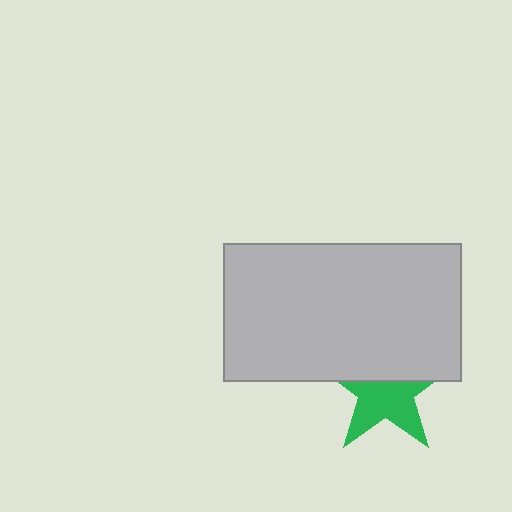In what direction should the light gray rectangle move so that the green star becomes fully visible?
The light gray rectangle should move up. That is the shortest direction to clear the overlap and leave the green star fully visible.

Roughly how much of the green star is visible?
About half of it is visible (roughly 56%).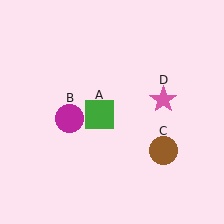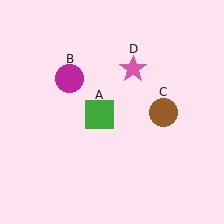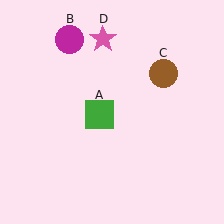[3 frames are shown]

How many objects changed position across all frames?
3 objects changed position: magenta circle (object B), brown circle (object C), pink star (object D).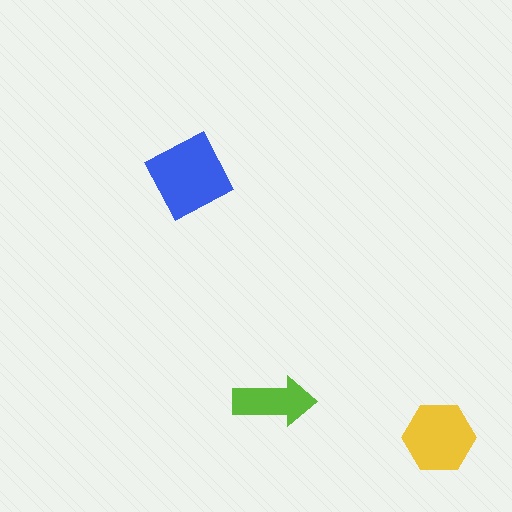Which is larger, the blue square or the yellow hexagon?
The blue square.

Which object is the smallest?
The lime arrow.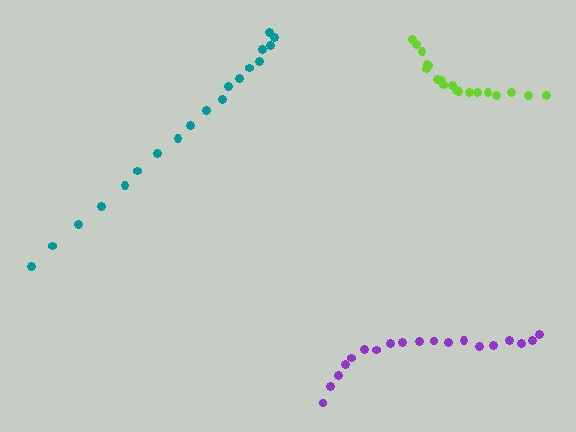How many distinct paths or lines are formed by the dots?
There are 3 distinct paths.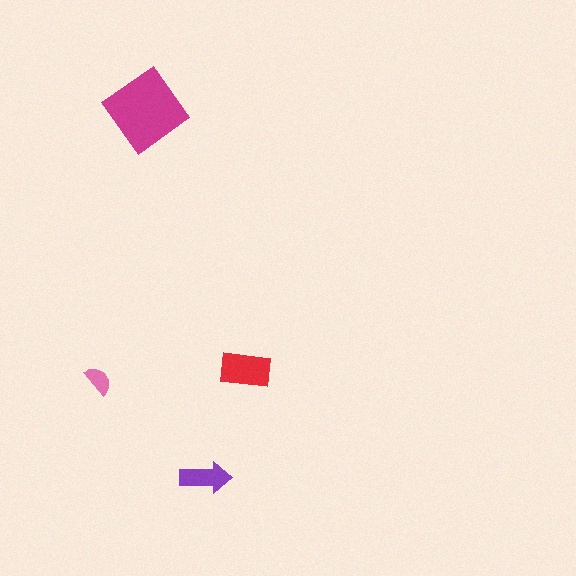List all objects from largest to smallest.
The magenta diamond, the red rectangle, the purple arrow, the pink semicircle.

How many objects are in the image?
There are 4 objects in the image.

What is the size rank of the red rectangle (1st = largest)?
2nd.